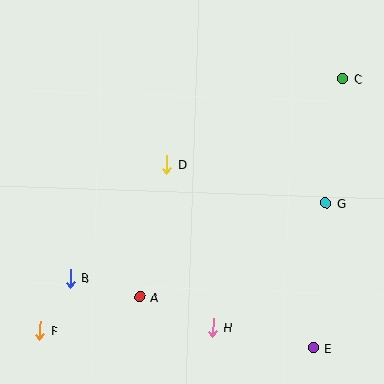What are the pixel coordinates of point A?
Point A is at (140, 297).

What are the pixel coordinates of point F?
Point F is at (40, 331).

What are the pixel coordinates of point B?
Point B is at (70, 278).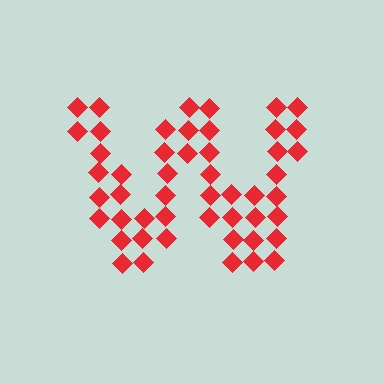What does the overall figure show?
The overall figure shows the letter W.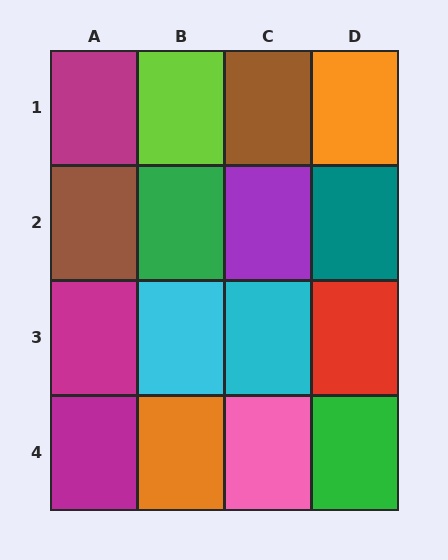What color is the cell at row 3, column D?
Red.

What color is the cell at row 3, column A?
Magenta.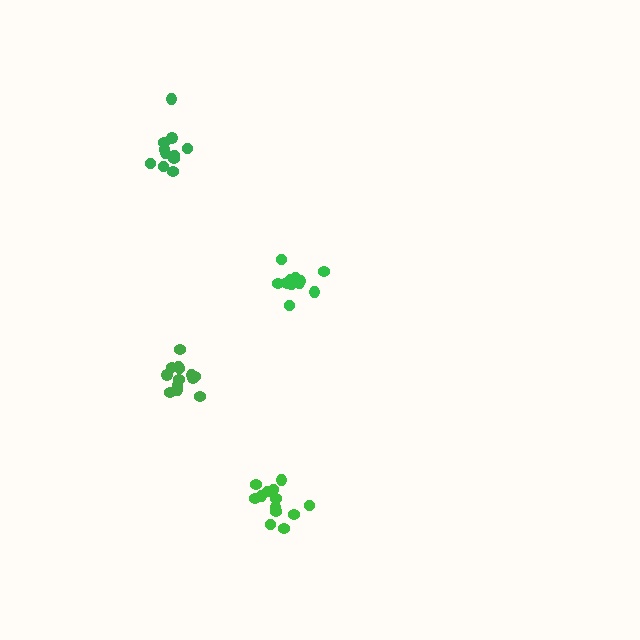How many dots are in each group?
Group 1: 13 dots, Group 2: 11 dots, Group 3: 11 dots, Group 4: 13 dots (48 total).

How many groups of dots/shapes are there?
There are 4 groups.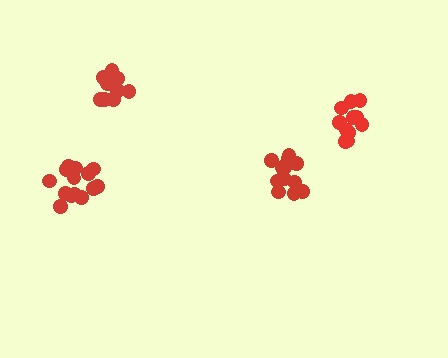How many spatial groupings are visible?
There are 4 spatial groupings.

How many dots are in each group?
Group 1: 11 dots, Group 2: 13 dots, Group 3: 11 dots, Group 4: 14 dots (49 total).